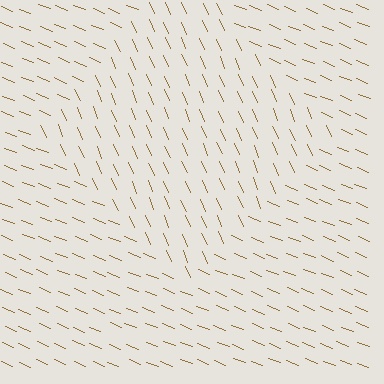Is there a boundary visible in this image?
Yes, there is a texture boundary formed by a change in line orientation.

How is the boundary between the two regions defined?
The boundary is defined purely by a change in line orientation (approximately 45 degrees difference). All lines are the same color and thickness.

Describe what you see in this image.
The image is filled with small brown line segments. A diamond region in the image has lines oriented differently from the surrounding lines, creating a visible texture boundary.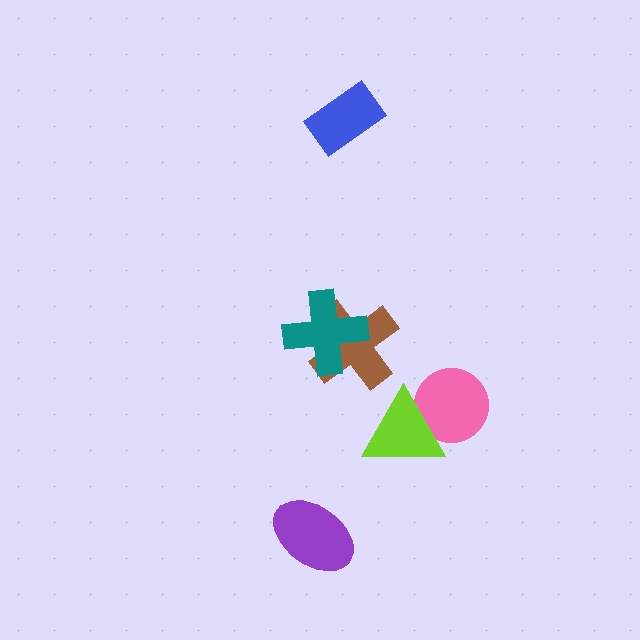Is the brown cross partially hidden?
Yes, it is partially covered by another shape.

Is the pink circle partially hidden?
Yes, it is partially covered by another shape.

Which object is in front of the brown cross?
The teal cross is in front of the brown cross.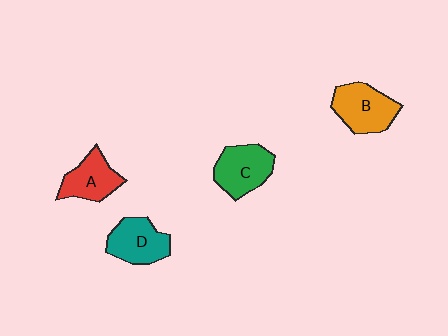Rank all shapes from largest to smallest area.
From largest to smallest: B (orange), C (green), D (teal), A (red).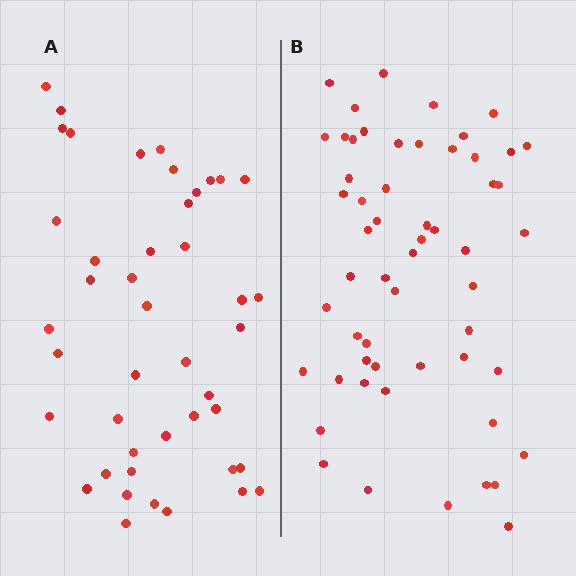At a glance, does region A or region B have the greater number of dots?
Region B (the right region) has more dots.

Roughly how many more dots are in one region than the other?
Region B has roughly 12 or so more dots than region A.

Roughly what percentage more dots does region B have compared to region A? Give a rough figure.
About 25% more.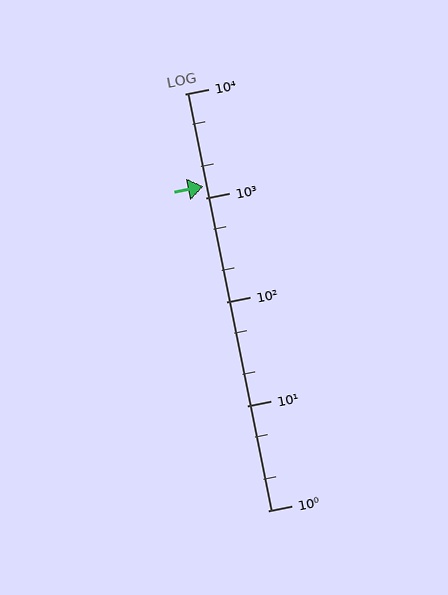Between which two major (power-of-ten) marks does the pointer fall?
The pointer is between 1000 and 10000.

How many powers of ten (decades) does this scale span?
The scale spans 4 decades, from 1 to 10000.